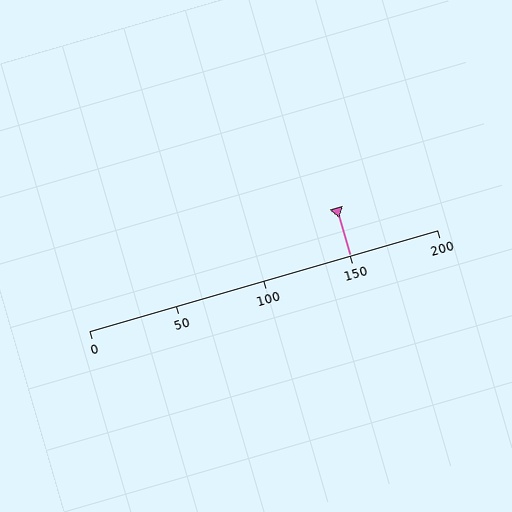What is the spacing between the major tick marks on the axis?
The major ticks are spaced 50 apart.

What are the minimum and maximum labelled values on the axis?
The axis runs from 0 to 200.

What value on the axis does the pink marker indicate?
The marker indicates approximately 150.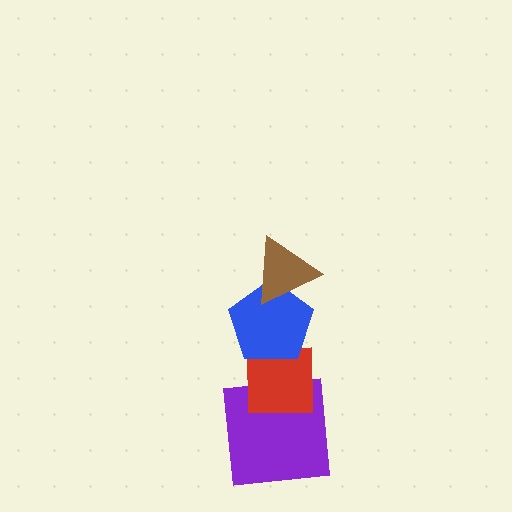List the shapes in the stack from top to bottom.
From top to bottom: the brown triangle, the blue pentagon, the red square, the purple square.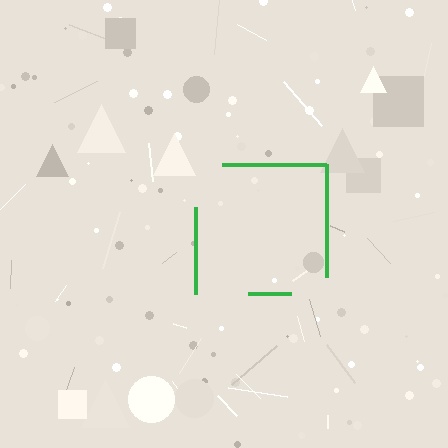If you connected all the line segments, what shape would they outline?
They would outline a square.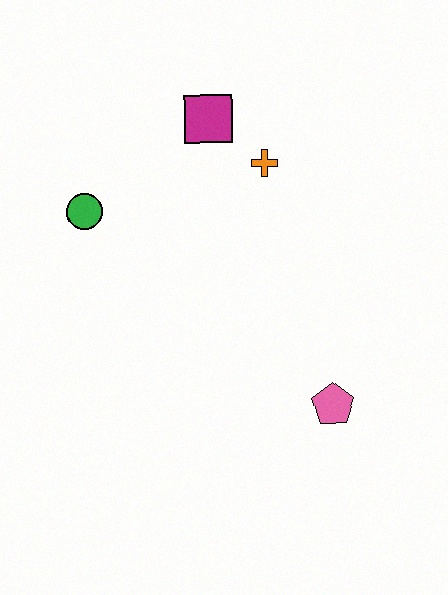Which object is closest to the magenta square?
The orange cross is closest to the magenta square.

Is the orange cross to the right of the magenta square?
Yes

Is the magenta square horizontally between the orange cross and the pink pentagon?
No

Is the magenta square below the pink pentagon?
No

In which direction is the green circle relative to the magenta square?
The green circle is to the left of the magenta square.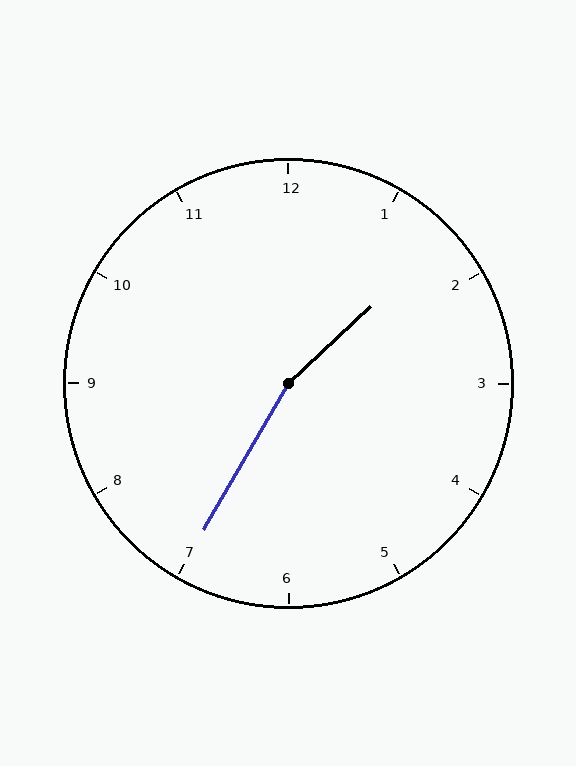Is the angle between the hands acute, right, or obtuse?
It is obtuse.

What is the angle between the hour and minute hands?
Approximately 162 degrees.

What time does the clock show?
1:35.